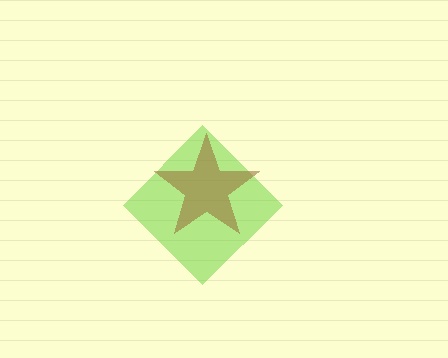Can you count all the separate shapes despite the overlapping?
Yes, there are 2 separate shapes.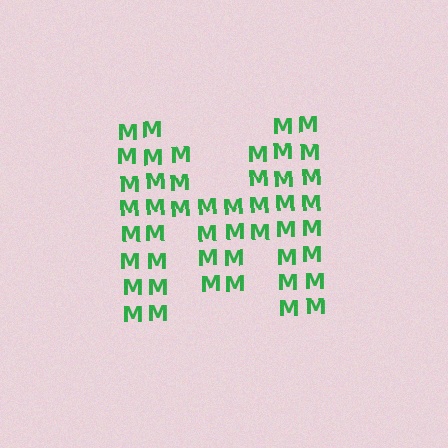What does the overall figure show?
The overall figure shows the letter M.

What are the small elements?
The small elements are letter M's.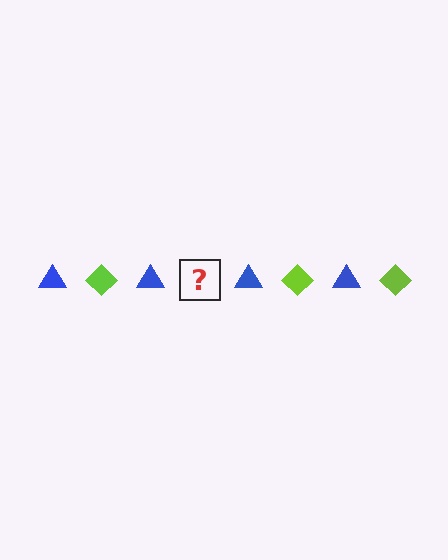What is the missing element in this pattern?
The missing element is a lime diamond.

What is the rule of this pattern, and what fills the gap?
The rule is that the pattern alternates between blue triangle and lime diamond. The gap should be filled with a lime diamond.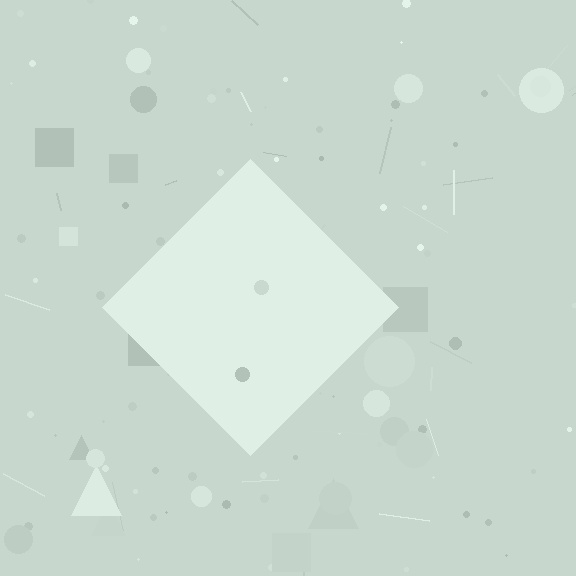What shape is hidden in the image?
A diamond is hidden in the image.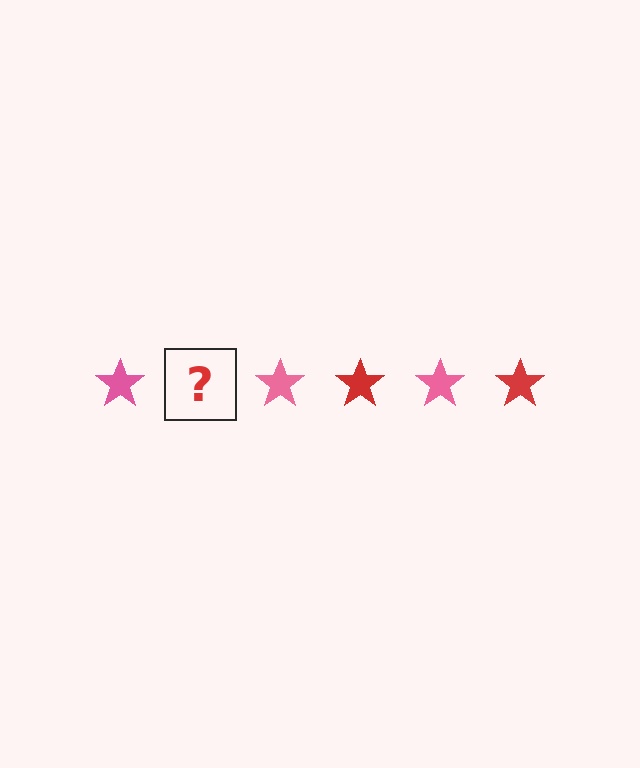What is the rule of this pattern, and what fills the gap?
The rule is that the pattern cycles through pink, red stars. The gap should be filled with a red star.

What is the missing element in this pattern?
The missing element is a red star.